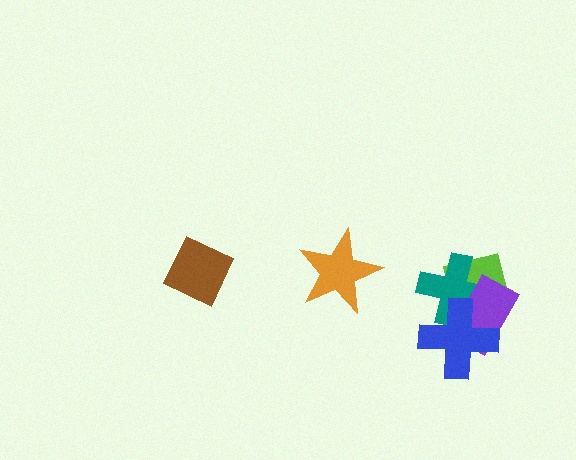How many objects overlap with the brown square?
0 objects overlap with the brown square.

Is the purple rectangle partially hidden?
Yes, it is partially covered by another shape.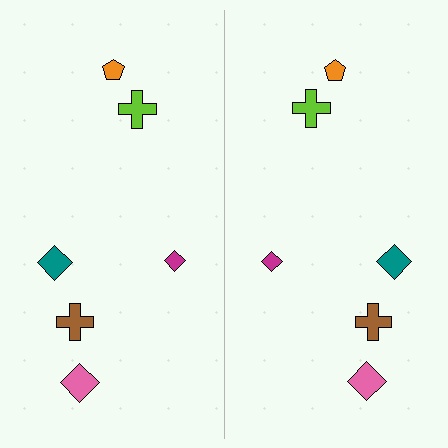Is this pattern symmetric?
Yes, this pattern has bilateral (reflection) symmetry.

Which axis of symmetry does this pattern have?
The pattern has a vertical axis of symmetry running through the center of the image.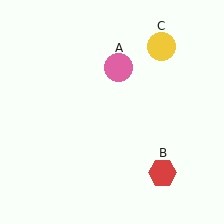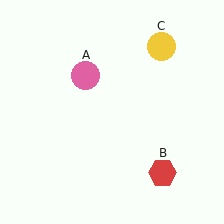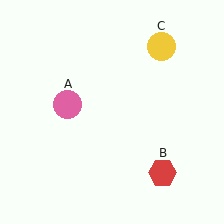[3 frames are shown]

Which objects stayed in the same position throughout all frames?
Red hexagon (object B) and yellow circle (object C) remained stationary.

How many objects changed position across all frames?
1 object changed position: pink circle (object A).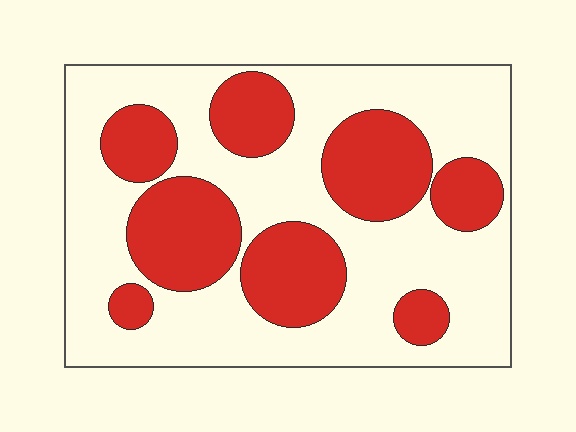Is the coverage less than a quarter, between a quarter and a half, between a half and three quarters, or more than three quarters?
Between a quarter and a half.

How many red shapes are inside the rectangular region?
8.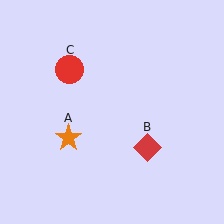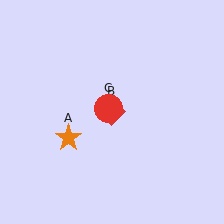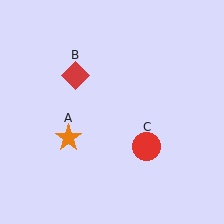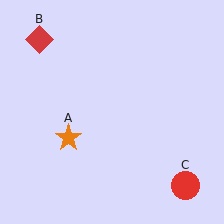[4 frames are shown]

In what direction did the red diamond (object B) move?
The red diamond (object B) moved up and to the left.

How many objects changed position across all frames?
2 objects changed position: red diamond (object B), red circle (object C).